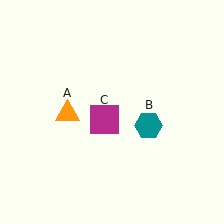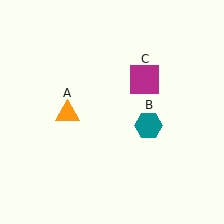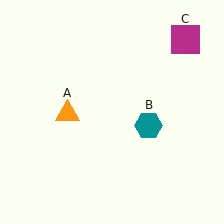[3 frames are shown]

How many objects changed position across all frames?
1 object changed position: magenta square (object C).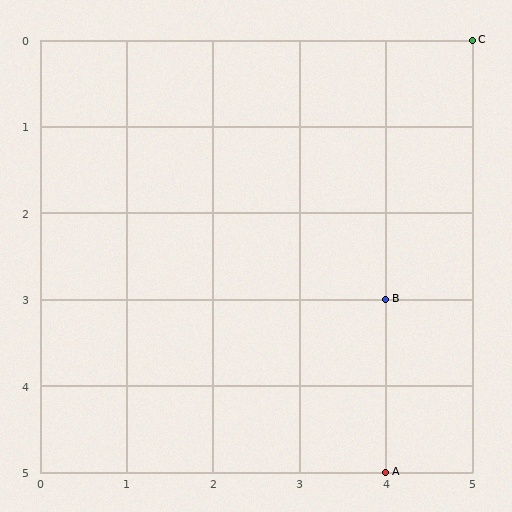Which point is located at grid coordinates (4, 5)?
Point A is at (4, 5).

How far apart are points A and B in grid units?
Points A and B are 2 rows apart.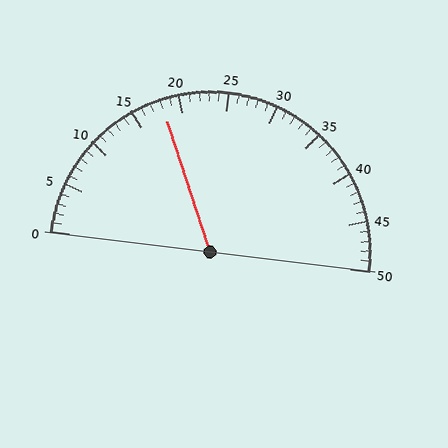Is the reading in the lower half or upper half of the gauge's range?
The reading is in the lower half of the range (0 to 50).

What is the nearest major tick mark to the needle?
The nearest major tick mark is 20.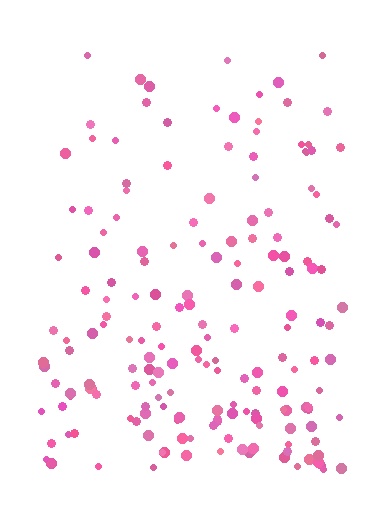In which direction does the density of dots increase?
From top to bottom, with the bottom side densest.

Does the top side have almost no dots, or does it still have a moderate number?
Still a moderate number, just noticeably fewer than the bottom.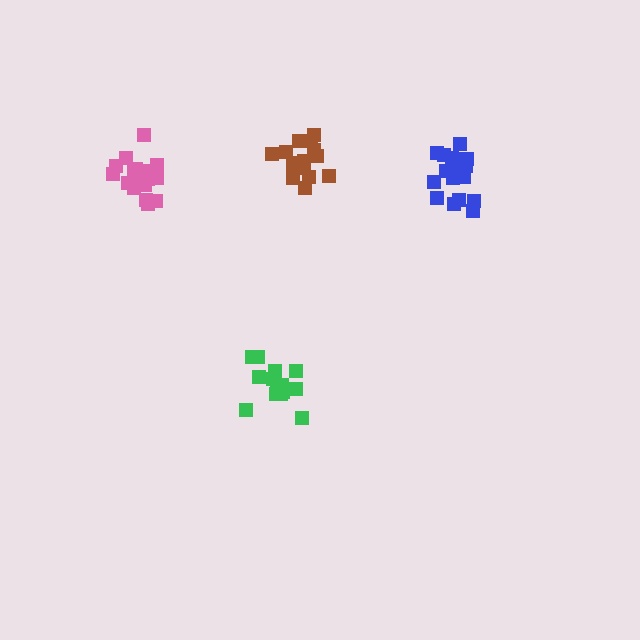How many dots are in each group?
Group 1: 16 dots, Group 2: 14 dots, Group 3: 18 dots, Group 4: 18 dots (66 total).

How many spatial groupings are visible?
There are 4 spatial groupings.